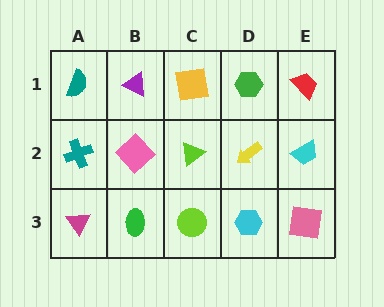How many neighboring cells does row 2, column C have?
4.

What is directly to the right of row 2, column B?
A lime triangle.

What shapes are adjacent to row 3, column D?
A yellow arrow (row 2, column D), a lime circle (row 3, column C), a pink square (row 3, column E).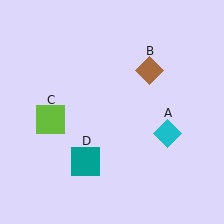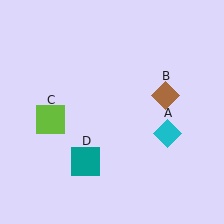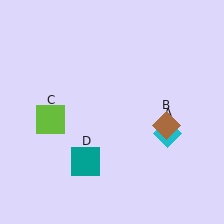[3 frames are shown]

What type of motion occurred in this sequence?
The brown diamond (object B) rotated clockwise around the center of the scene.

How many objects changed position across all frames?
1 object changed position: brown diamond (object B).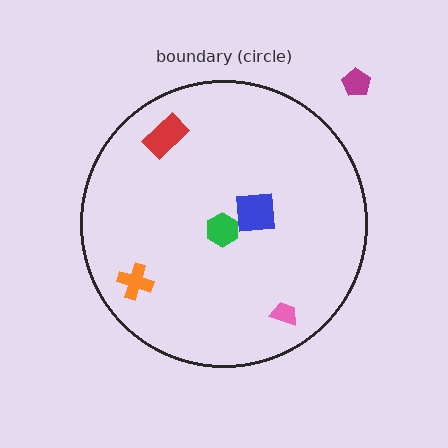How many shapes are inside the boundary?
5 inside, 1 outside.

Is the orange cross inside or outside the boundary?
Inside.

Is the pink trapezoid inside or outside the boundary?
Inside.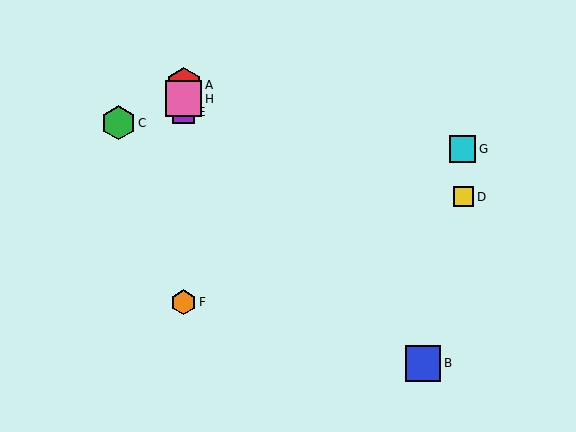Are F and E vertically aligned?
Yes, both are at x≈184.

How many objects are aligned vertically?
4 objects (A, E, F, H) are aligned vertically.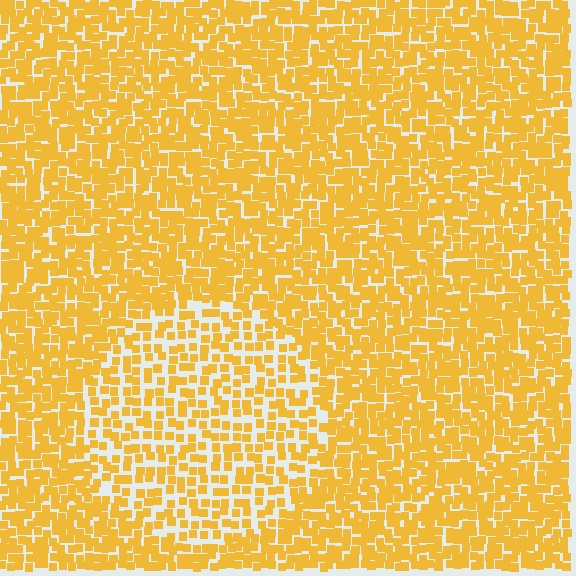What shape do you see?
I see a circle.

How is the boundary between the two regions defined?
The boundary is defined by a change in element density (approximately 1.7x ratio). All elements are the same color, size, and shape.